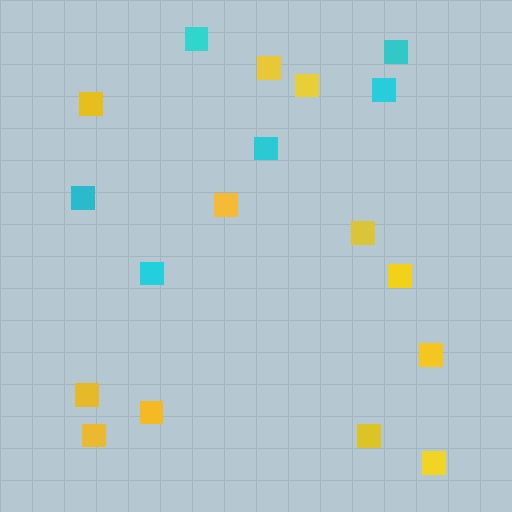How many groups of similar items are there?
There are 2 groups: one group of cyan squares (6) and one group of yellow squares (12).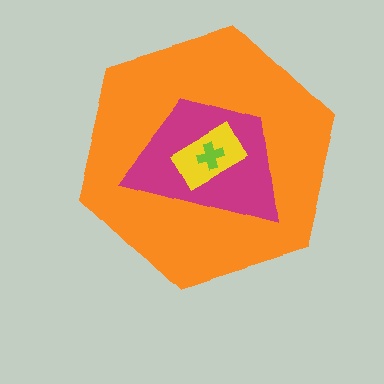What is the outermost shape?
The orange hexagon.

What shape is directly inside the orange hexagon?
The magenta trapezoid.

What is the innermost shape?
The lime cross.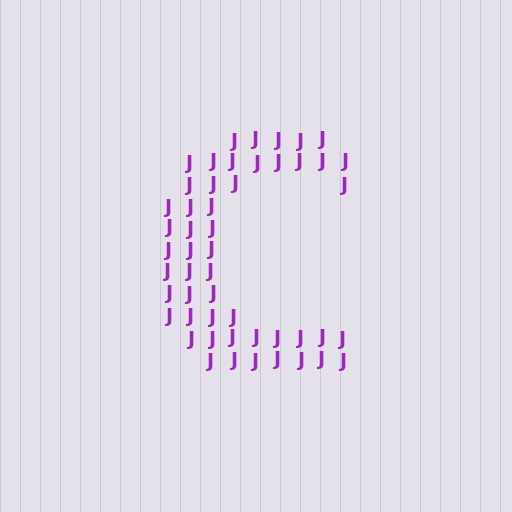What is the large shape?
The large shape is the letter C.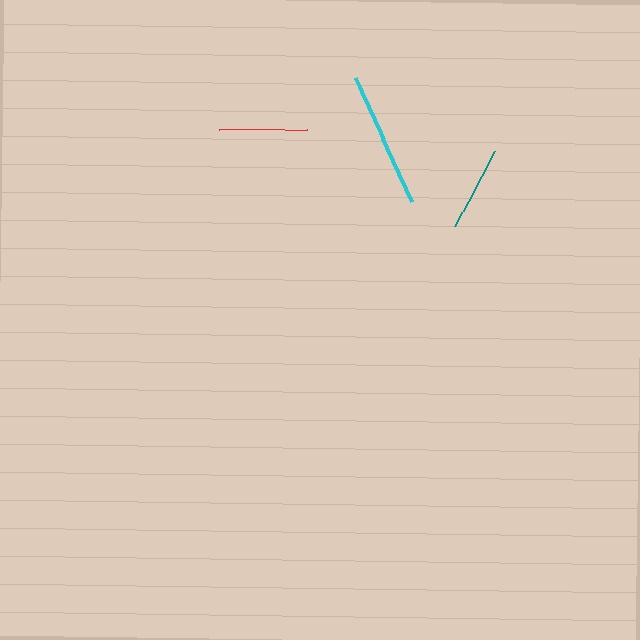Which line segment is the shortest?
The teal line is the shortest at approximately 85 pixels.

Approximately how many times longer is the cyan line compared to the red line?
The cyan line is approximately 1.6 times the length of the red line.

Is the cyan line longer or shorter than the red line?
The cyan line is longer than the red line.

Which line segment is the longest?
The cyan line is the longest at approximately 136 pixels.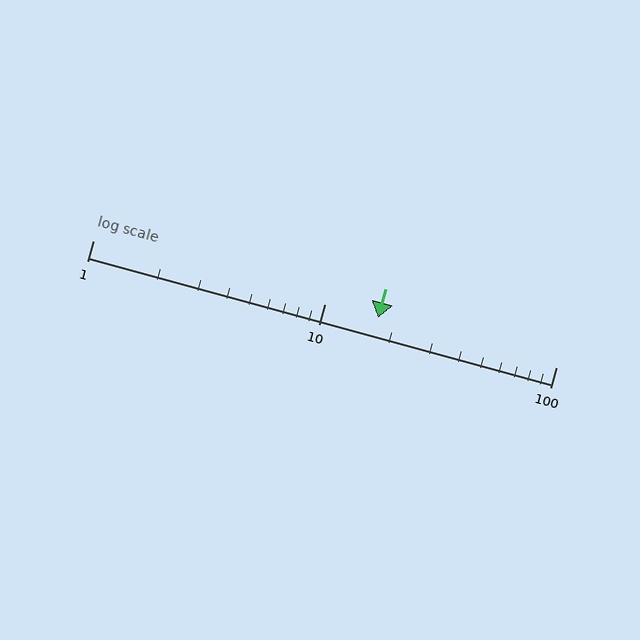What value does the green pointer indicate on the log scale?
The pointer indicates approximately 17.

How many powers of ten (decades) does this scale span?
The scale spans 2 decades, from 1 to 100.